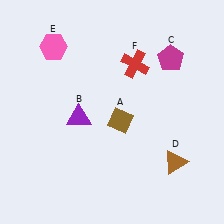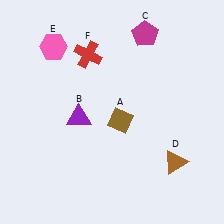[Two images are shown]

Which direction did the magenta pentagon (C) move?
The magenta pentagon (C) moved left.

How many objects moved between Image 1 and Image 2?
2 objects moved between the two images.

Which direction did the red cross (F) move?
The red cross (F) moved left.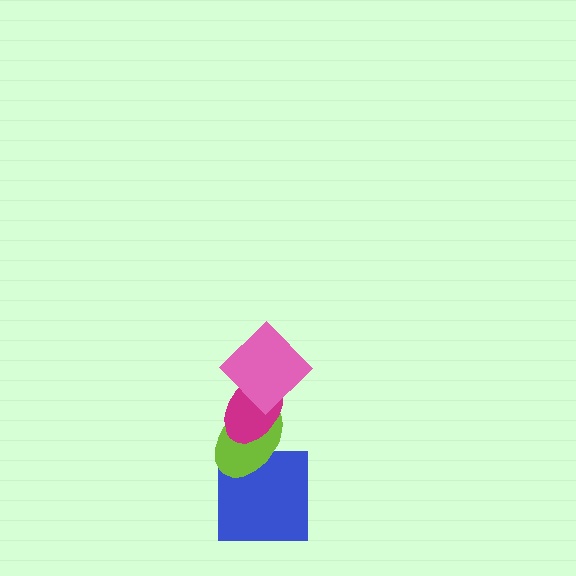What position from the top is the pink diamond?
The pink diamond is 1st from the top.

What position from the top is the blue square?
The blue square is 4th from the top.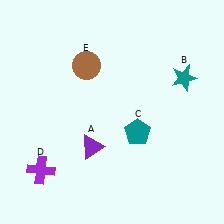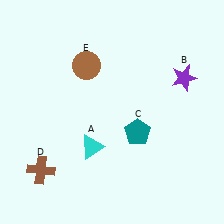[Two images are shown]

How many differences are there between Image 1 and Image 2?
There are 3 differences between the two images.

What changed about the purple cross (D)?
In Image 1, D is purple. In Image 2, it changed to brown.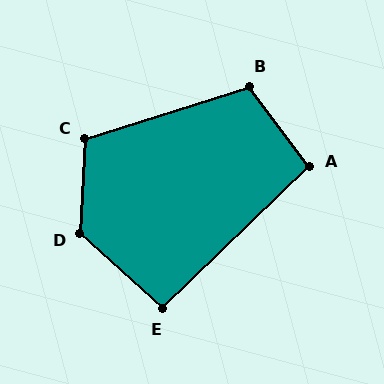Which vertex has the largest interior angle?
D, at approximately 129 degrees.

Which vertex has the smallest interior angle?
E, at approximately 94 degrees.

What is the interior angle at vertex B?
Approximately 109 degrees (obtuse).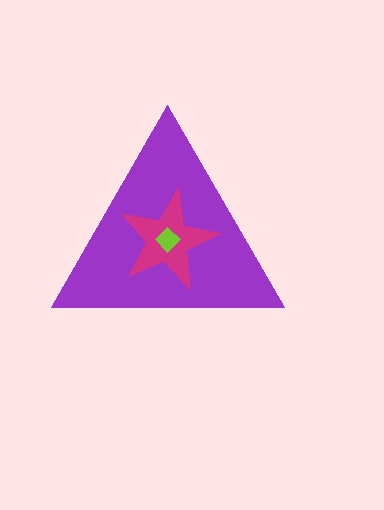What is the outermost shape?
The purple triangle.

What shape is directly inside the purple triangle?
The magenta star.